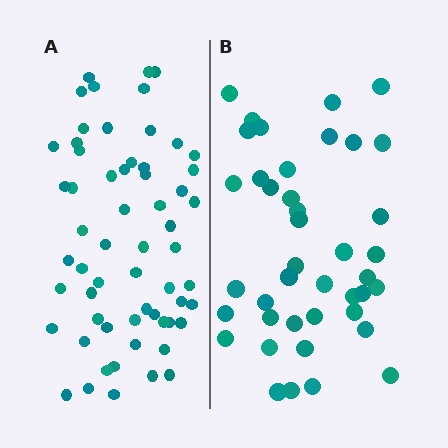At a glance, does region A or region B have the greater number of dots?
Region A (the left region) has more dots.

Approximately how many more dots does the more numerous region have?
Region A has approximately 20 more dots than region B.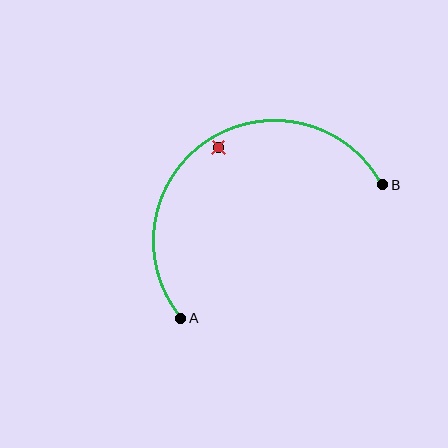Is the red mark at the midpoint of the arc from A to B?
No — the red mark does not lie on the arc at all. It sits slightly inside the curve.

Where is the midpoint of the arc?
The arc midpoint is the point on the curve farthest from the straight line joining A and B. It sits above that line.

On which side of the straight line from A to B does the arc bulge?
The arc bulges above the straight line connecting A and B.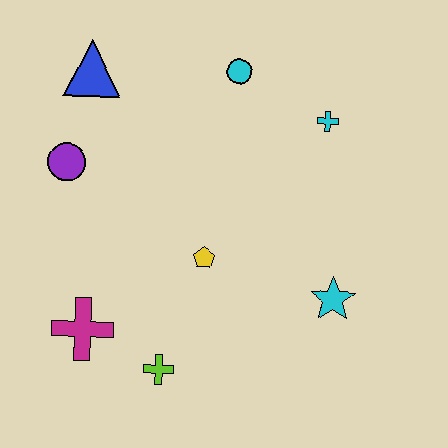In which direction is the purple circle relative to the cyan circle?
The purple circle is to the left of the cyan circle.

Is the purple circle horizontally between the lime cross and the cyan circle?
No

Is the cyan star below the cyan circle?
Yes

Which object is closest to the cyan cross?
The cyan circle is closest to the cyan cross.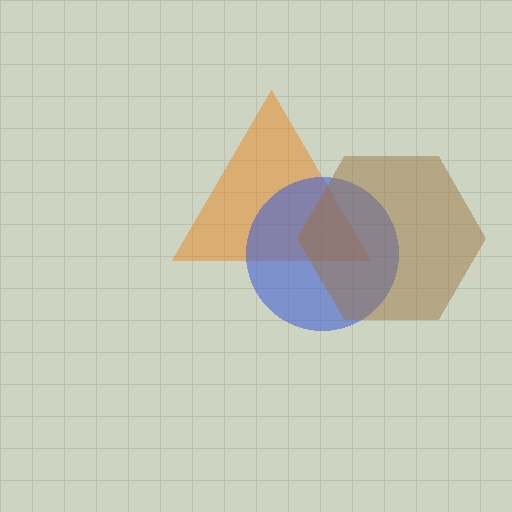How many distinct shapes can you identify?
There are 3 distinct shapes: an orange triangle, a blue circle, a brown hexagon.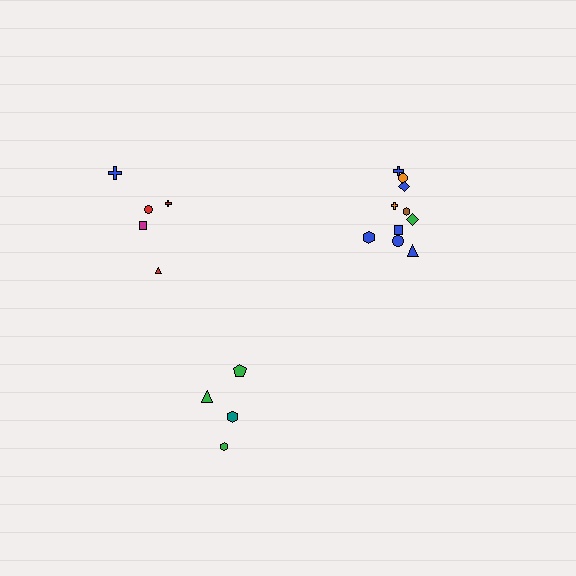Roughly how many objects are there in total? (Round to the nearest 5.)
Roughly 20 objects in total.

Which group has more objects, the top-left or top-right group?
The top-right group.